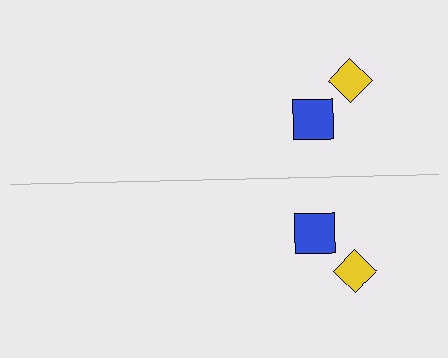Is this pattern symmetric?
Yes, this pattern has bilateral (reflection) symmetry.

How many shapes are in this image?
There are 4 shapes in this image.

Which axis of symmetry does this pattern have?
The pattern has a horizontal axis of symmetry running through the center of the image.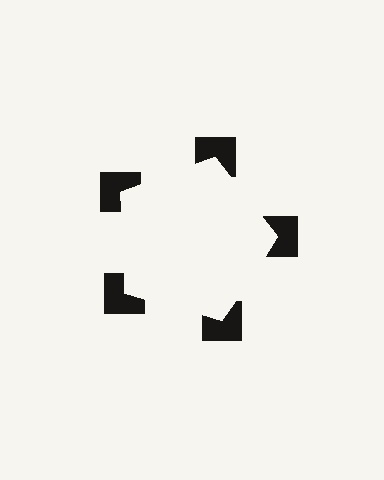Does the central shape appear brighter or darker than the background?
It typically appears slightly brighter than the background, even though no actual brightness change is drawn.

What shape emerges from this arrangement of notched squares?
An illusory pentagon — its edges are inferred from the aligned wedge cuts in the notched squares, not physically drawn.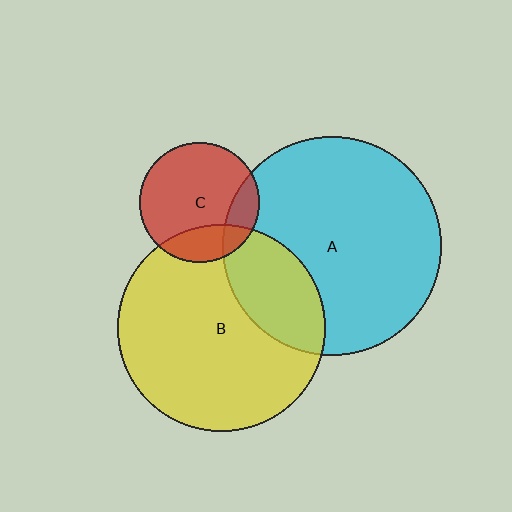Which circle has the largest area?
Circle A (cyan).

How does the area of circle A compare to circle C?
Approximately 3.3 times.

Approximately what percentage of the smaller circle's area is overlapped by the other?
Approximately 15%.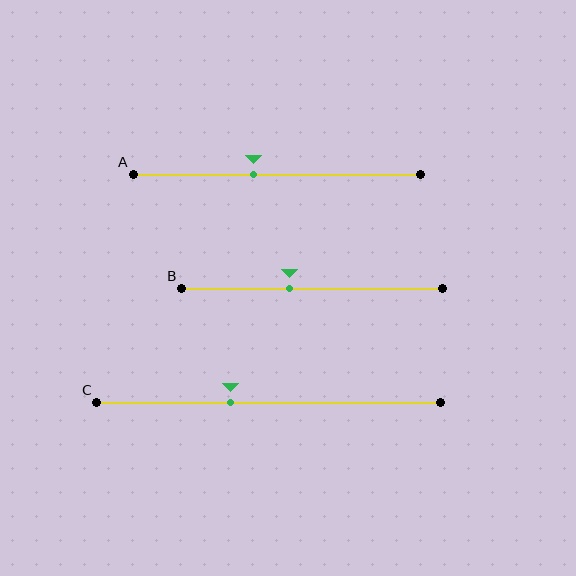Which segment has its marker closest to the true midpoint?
Segment A has its marker closest to the true midpoint.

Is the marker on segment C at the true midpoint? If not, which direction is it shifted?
No, the marker on segment C is shifted to the left by about 11% of the segment length.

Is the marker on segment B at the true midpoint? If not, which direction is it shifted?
No, the marker on segment B is shifted to the left by about 9% of the segment length.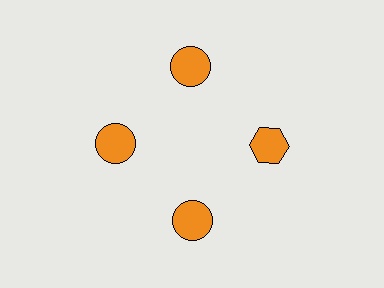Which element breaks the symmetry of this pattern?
The orange hexagon at roughly the 3 o'clock position breaks the symmetry. All other shapes are orange circles.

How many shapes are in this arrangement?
There are 4 shapes arranged in a ring pattern.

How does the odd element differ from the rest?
It has a different shape: hexagon instead of circle.